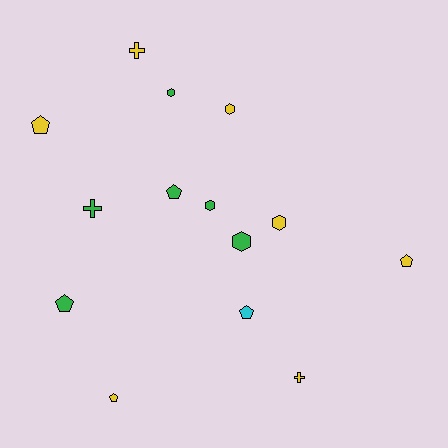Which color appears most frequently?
Yellow, with 7 objects.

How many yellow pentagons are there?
There are 3 yellow pentagons.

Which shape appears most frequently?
Pentagon, with 6 objects.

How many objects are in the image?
There are 14 objects.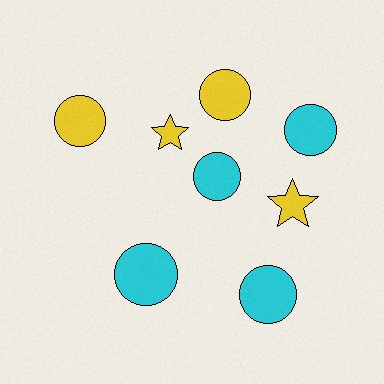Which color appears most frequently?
Cyan, with 4 objects.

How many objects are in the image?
There are 8 objects.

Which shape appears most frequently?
Circle, with 6 objects.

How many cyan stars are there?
There are no cyan stars.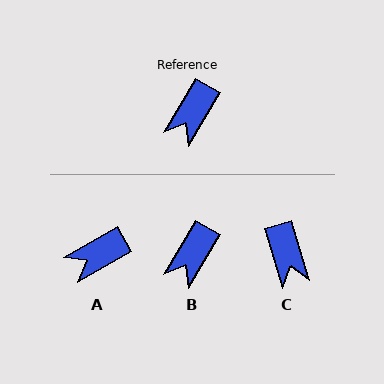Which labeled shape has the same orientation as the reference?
B.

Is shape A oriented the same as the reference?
No, it is off by about 29 degrees.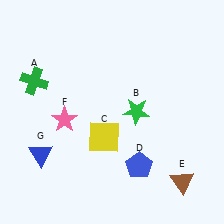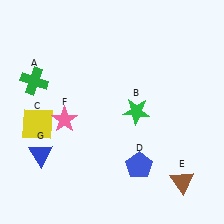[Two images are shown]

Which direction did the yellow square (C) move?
The yellow square (C) moved left.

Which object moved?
The yellow square (C) moved left.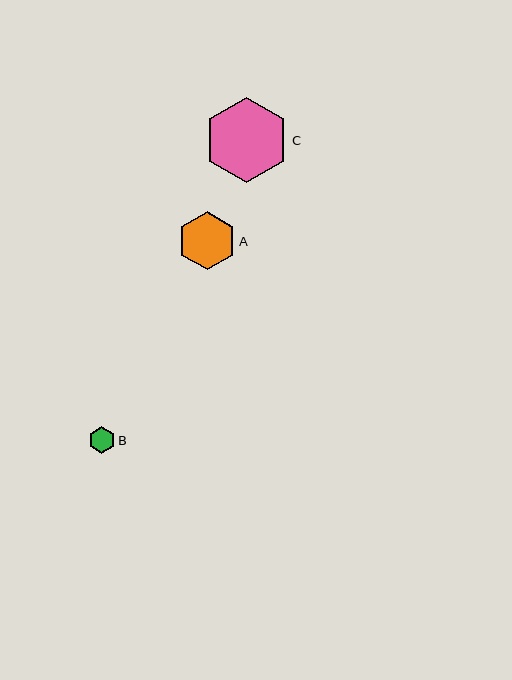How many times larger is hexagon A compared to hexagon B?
Hexagon A is approximately 2.2 times the size of hexagon B.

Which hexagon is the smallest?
Hexagon B is the smallest with a size of approximately 27 pixels.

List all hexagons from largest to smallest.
From largest to smallest: C, A, B.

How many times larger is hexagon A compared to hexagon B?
Hexagon A is approximately 2.2 times the size of hexagon B.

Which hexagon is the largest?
Hexagon C is the largest with a size of approximately 85 pixels.